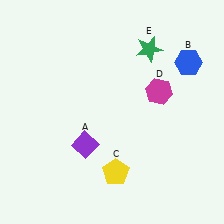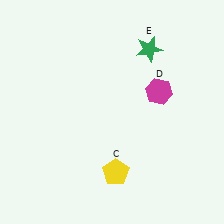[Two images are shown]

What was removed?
The blue hexagon (B), the purple diamond (A) were removed in Image 2.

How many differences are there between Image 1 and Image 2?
There are 2 differences between the two images.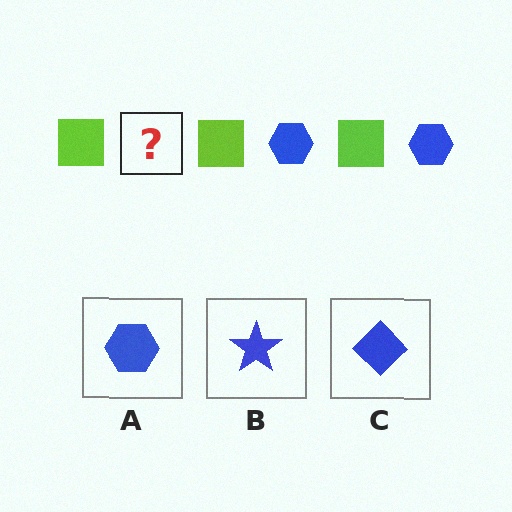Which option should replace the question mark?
Option A.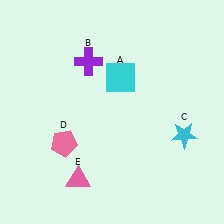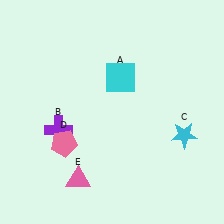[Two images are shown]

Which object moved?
The purple cross (B) moved down.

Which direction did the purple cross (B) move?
The purple cross (B) moved down.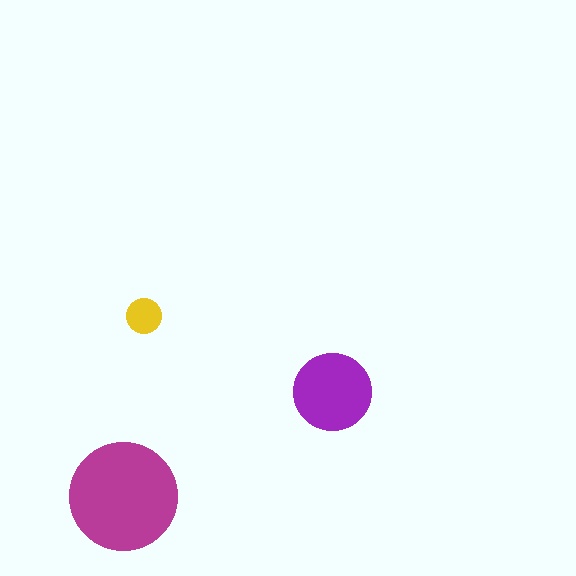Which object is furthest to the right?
The purple circle is rightmost.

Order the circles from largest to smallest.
the magenta one, the purple one, the yellow one.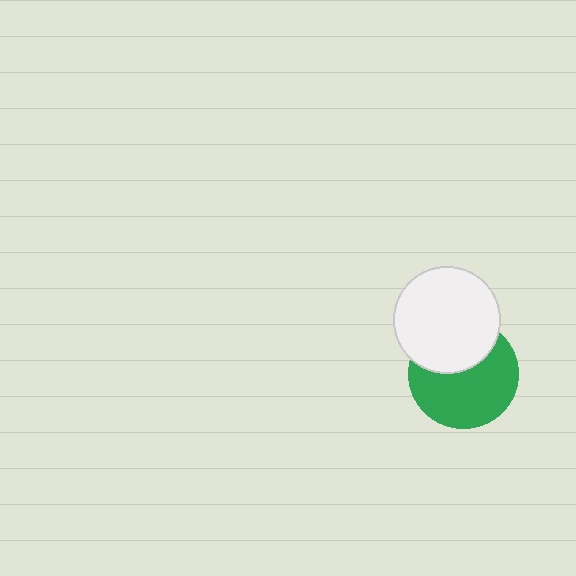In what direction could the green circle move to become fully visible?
The green circle could move down. That would shift it out from behind the white circle entirely.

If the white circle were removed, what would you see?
You would see the complete green circle.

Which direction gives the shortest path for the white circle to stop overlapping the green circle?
Moving up gives the shortest separation.